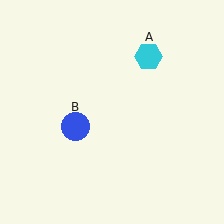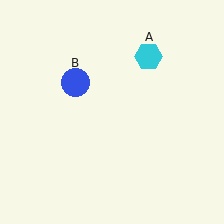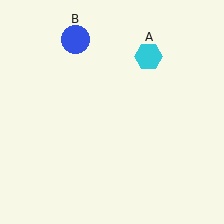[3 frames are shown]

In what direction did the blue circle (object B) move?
The blue circle (object B) moved up.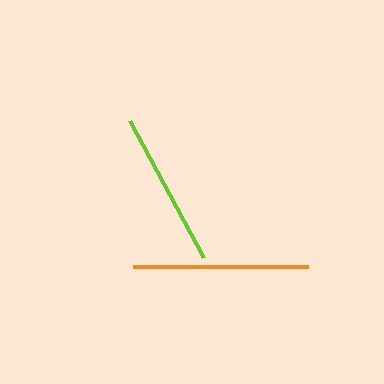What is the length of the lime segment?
The lime segment is approximately 156 pixels long.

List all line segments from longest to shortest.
From longest to shortest: orange, lime, yellow.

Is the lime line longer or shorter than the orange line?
The orange line is longer than the lime line.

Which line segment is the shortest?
The yellow line is the shortest at approximately 154 pixels.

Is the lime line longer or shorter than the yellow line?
The lime line is longer than the yellow line.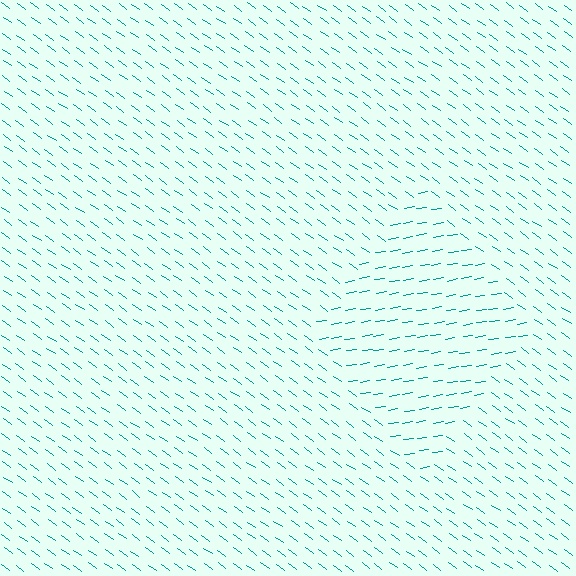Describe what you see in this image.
The image is filled with small teal line segments. A diamond region in the image has lines oriented differently from the surrounding lines, creating a visible texture boundary.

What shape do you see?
I see a diamond.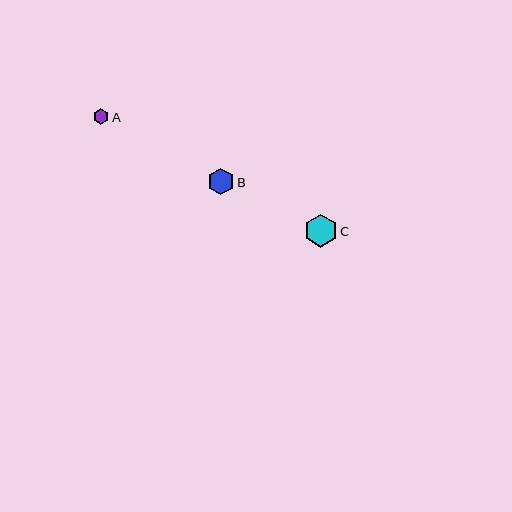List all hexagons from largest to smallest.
From largest to smallest: C, B, A.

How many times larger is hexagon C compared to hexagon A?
Hexagon C is approximately 2.1 times the size of hexagon A.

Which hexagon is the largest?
Hexagon C is the largest with a size of approximately 33 pixels.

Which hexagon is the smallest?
Hexagon A is the smallest with a size of approximately 15 pixels.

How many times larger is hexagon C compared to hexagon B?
Hexagon C is approximately 1.3 times the size of hexagon B.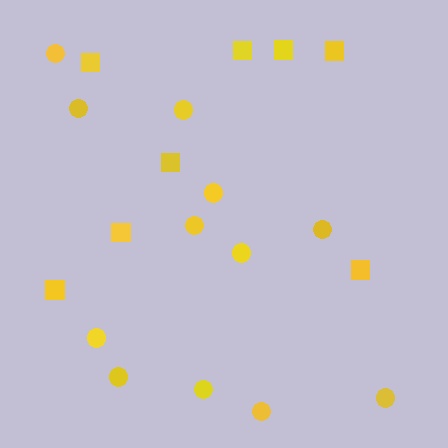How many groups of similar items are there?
There are 2 groups: one group of squares (8) and one group of circles (12).